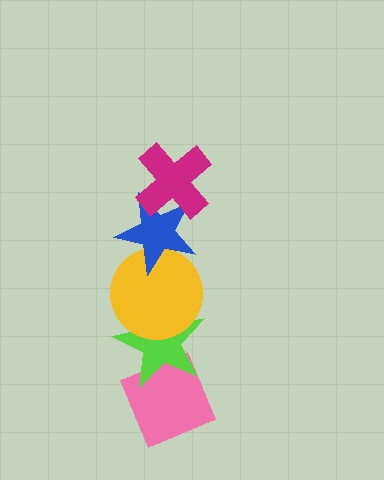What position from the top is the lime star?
The lime star is 4th from the top.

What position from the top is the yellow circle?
The yellow circle is 3rd from the top.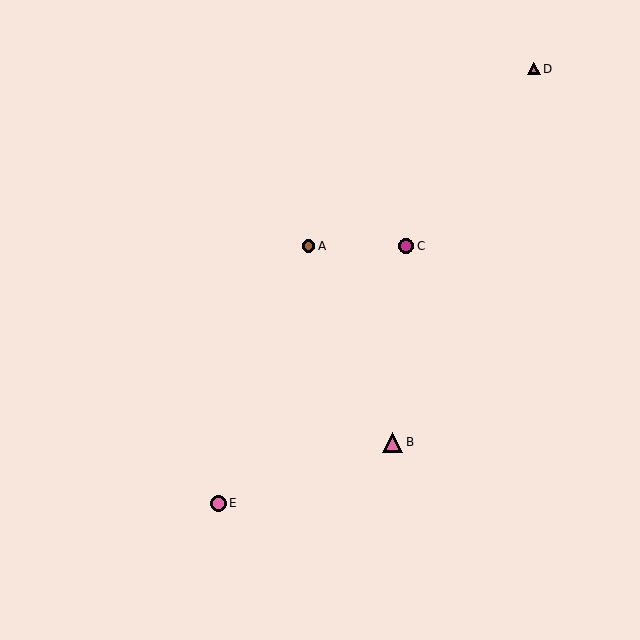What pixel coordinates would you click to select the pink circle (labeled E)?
Click at (218, 503) to select the pink circle E.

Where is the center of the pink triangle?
The center of the pink triangle is at (393, 442).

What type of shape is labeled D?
Shape D is a pink triangle.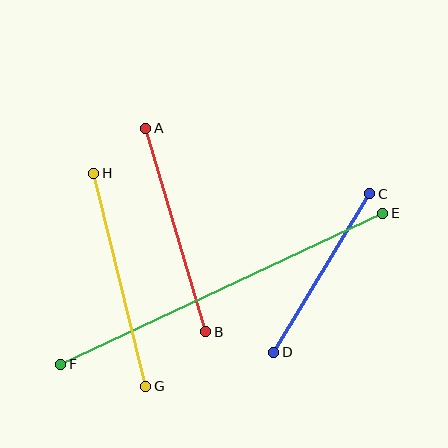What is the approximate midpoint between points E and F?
The midpoint is at approximately (222, 289) pixels.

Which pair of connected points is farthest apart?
Points E and F are farthest apart.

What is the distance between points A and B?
The distance is approximately 212 pixels.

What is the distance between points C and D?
The distance is approximately 185 pixels.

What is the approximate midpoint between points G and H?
The midpoint is at approximately (120, 280) pixels.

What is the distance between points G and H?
The distance is approximately 219 pixels.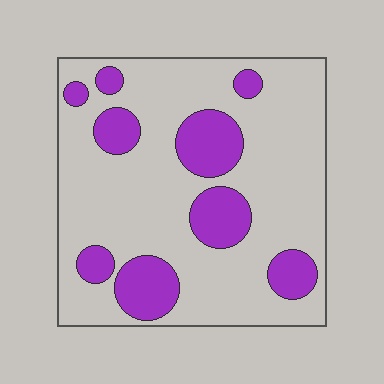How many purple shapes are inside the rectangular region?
9.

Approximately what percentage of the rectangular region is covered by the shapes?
Approximately 25%.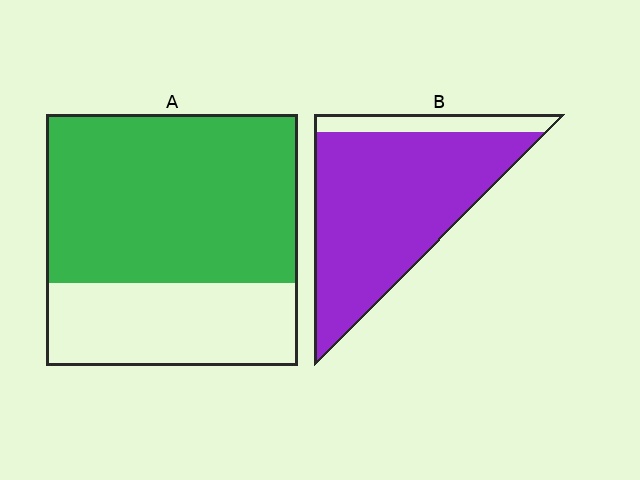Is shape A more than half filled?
Yes.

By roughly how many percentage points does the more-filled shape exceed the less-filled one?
By roughly 20 percentage points (B over A).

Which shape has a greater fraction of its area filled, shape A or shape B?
Shape B.